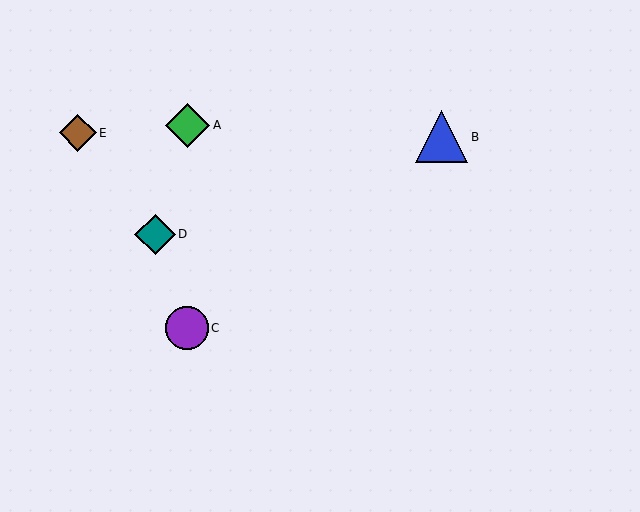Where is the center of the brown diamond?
The center of the brown diamond is at (78, 133).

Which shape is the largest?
The blue triangle (labeled B) is the largest.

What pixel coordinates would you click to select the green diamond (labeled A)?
Click at (188, 125) to select the green diamond A.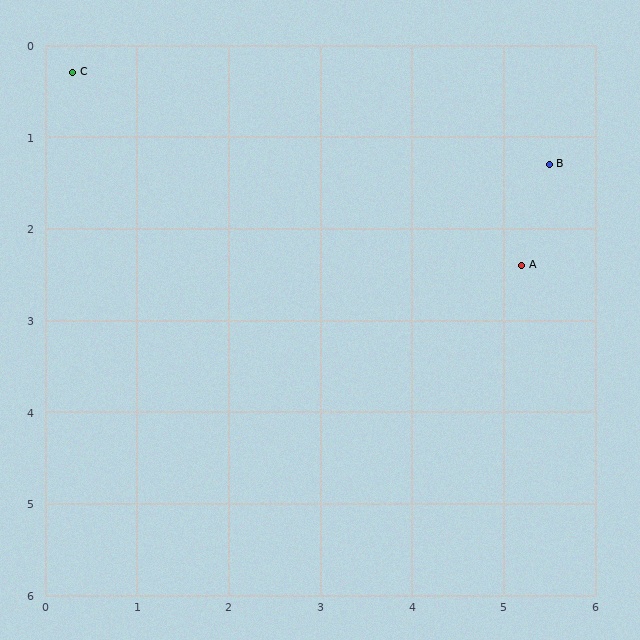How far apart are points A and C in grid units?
Points A and C are about 5.3 grid units apart.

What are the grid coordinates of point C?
Point C is at approximately (0.3, 0.3).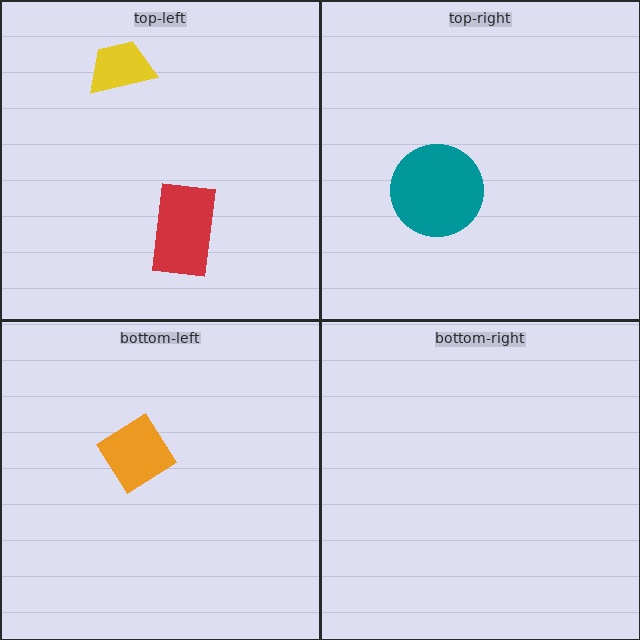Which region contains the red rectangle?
The top-left region.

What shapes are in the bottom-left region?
The orange diamond.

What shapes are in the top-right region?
The teal circle.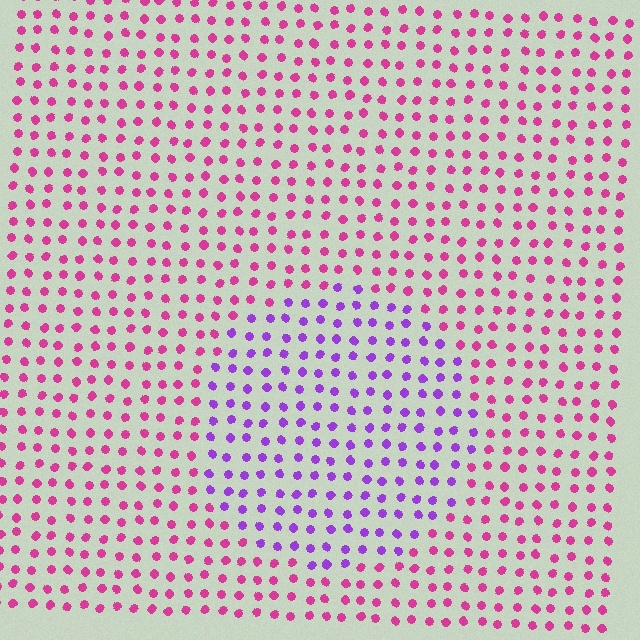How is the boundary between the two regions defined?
The boundary is defined purely by a slight shift in hue (about 47 degrees). Spacing, size, and orientation are identical on both sides.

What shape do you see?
I see a circle.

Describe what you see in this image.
The image is filled with small magenta elements in a uniform arrangement. A circle-shaped region is visible where the elements are tinted to a slightly different hue, forming a subtle color boundary.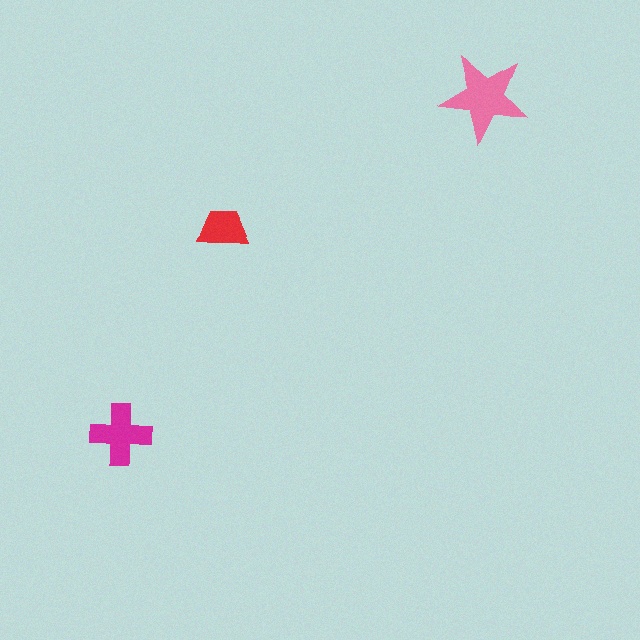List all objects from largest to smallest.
The pink star, the magenta cross, the red trapezoid.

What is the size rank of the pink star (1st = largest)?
1st.